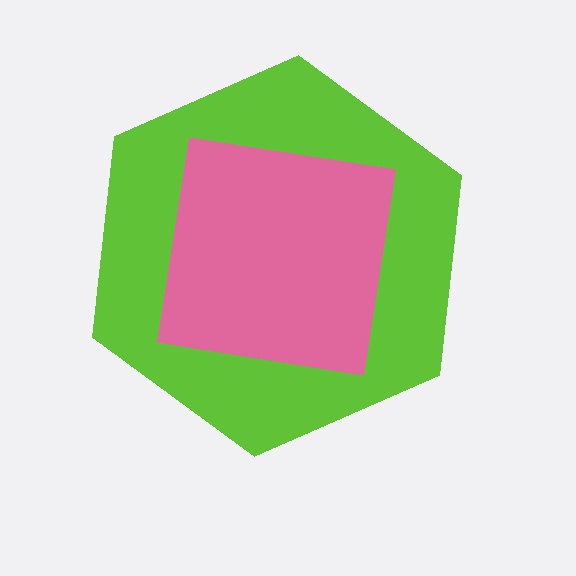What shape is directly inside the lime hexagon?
The pink square.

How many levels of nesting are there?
2.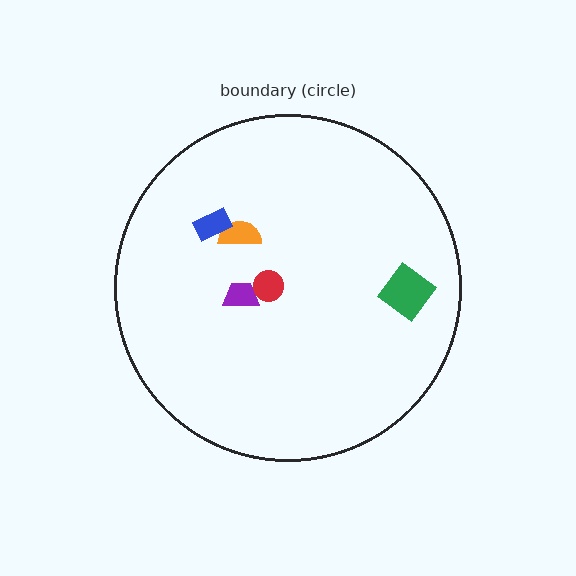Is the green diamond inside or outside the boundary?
Inside.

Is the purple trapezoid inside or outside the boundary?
Inside.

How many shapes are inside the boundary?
5 inside, 0 outside.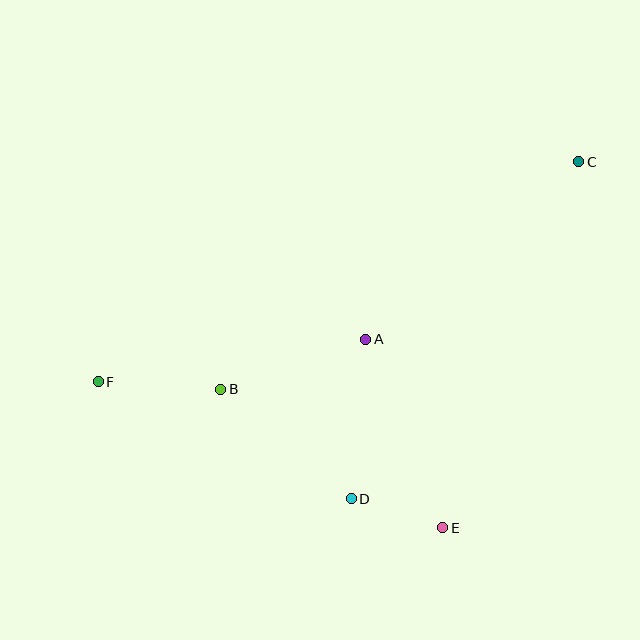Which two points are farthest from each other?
Points C and F are farthest from each other.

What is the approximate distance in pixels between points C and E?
The distance between C and E is approximately 391 pixels.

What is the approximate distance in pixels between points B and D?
The distance between B and D is approximately 170 pixels.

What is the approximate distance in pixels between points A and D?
The distance between A and D is approximately 160 pixels.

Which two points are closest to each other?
Points D and E are closest to each other.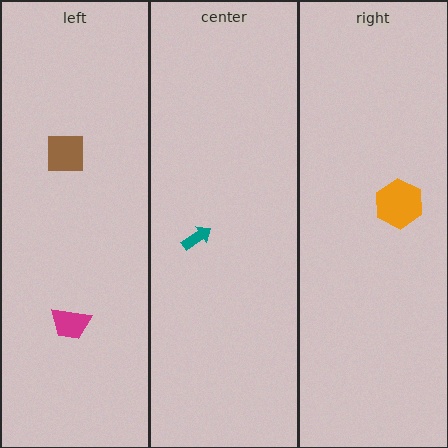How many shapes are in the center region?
1.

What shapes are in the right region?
The orange hexagon.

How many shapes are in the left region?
2.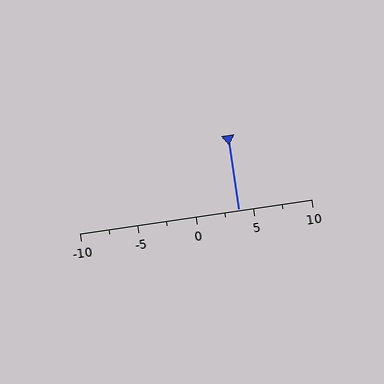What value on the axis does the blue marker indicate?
The marker indicates approximately 3.8.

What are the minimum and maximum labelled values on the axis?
The axis runs from -10 to 10.